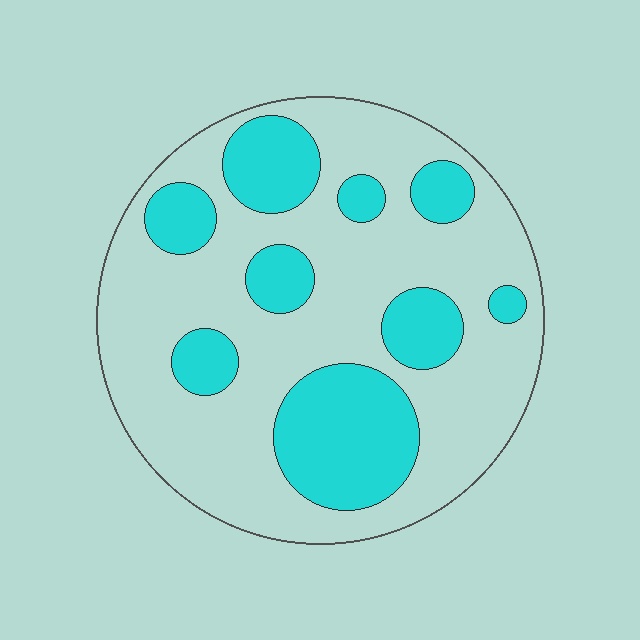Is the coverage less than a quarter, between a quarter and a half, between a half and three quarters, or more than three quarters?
Between a quarter and a half.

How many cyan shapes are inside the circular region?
9.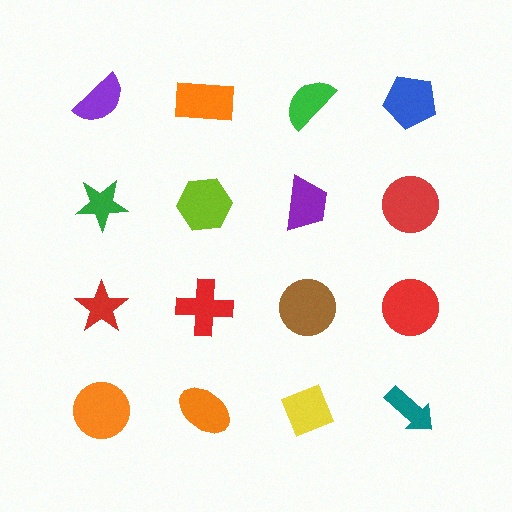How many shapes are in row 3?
4 shapes.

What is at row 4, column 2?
An orange ellipse.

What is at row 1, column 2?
An orange rectangle.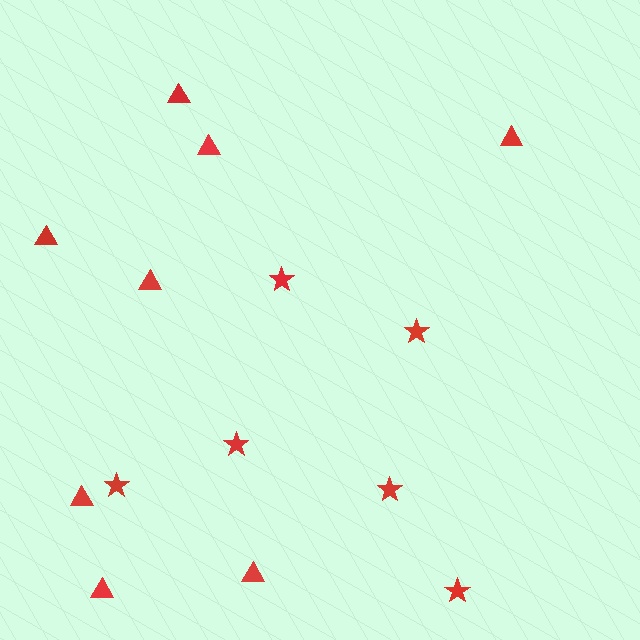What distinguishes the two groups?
There are 2 groups: one group of triangles (8) and one group of stars (6).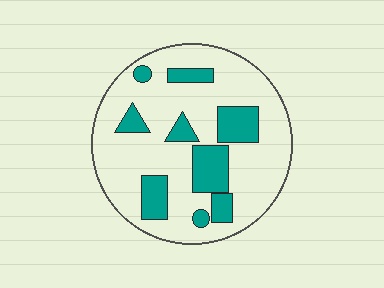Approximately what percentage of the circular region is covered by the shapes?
Approximately 25%.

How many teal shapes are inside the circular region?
9.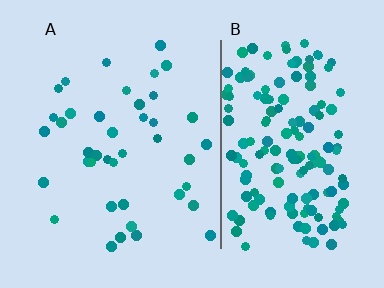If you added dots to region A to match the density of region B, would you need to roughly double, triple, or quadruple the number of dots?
Approximately quadruple.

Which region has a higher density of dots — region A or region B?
B (the right).